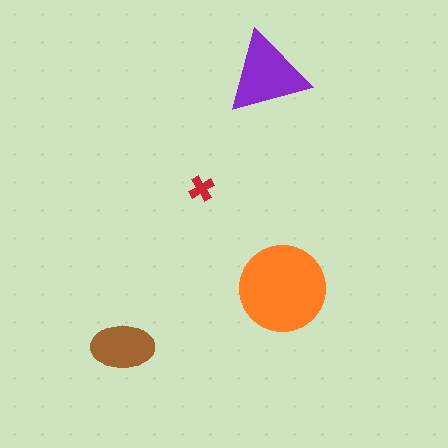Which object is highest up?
The purple triangle is topmost.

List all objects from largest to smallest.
The orange circle, the purple triangle, the brown ellipse, the red cross.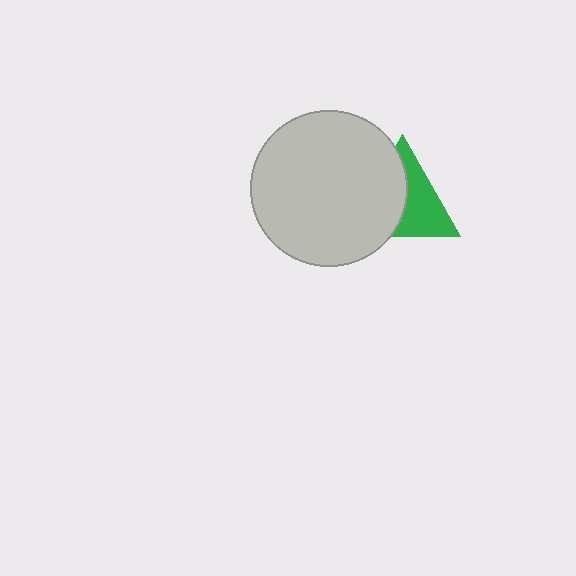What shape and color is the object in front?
The object in front is a light gray circle.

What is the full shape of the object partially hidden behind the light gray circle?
The partially hidden object is a green triangle.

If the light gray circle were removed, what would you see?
You would see the complete green triangle.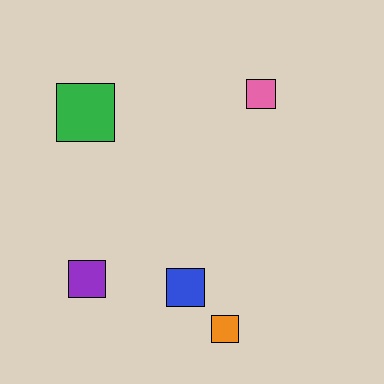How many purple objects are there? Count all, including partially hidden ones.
There is 1 purple object.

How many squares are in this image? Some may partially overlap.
There are 5 squares.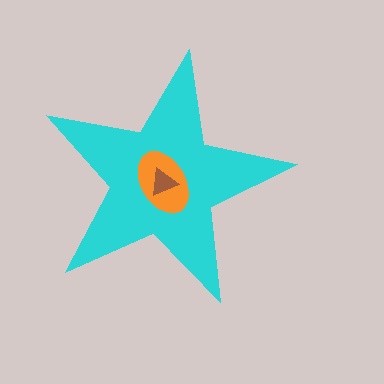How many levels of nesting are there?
3.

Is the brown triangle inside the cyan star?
Yes.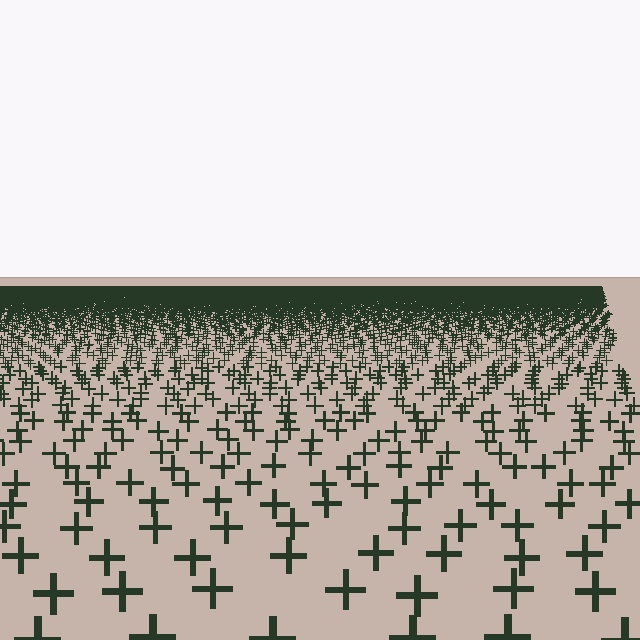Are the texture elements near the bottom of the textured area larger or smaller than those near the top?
Larger. Near the bottom, elements are closer to the viewer and appear at a bigger on-screen size.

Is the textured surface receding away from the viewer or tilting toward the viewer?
The surface is receding away from the viewer. Texture elements get smaller and denser toward the top.